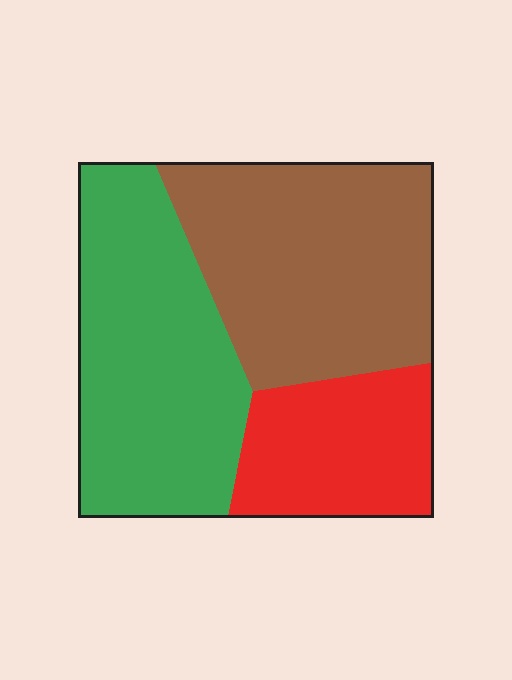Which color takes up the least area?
Red, at roughly 20%.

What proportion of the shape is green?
Green takes up about two fifths (2/5) of the shape.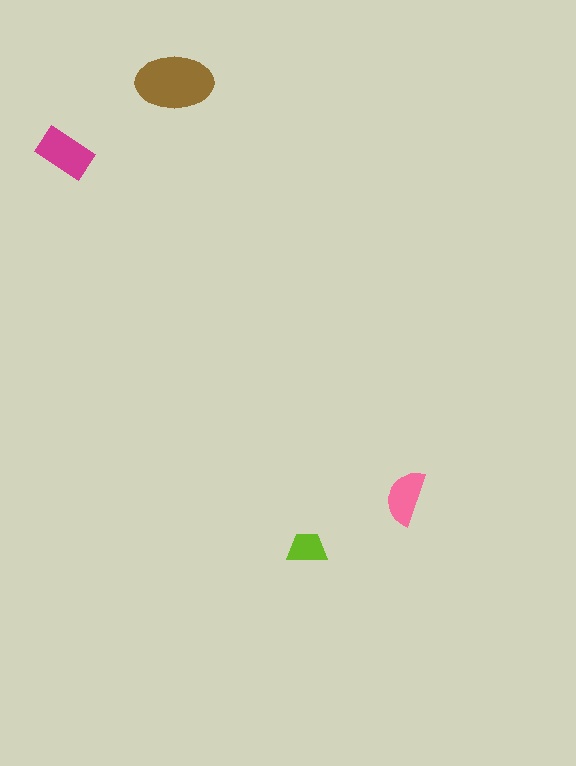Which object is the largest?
The brown ellipse.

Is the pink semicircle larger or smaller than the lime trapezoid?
Larger.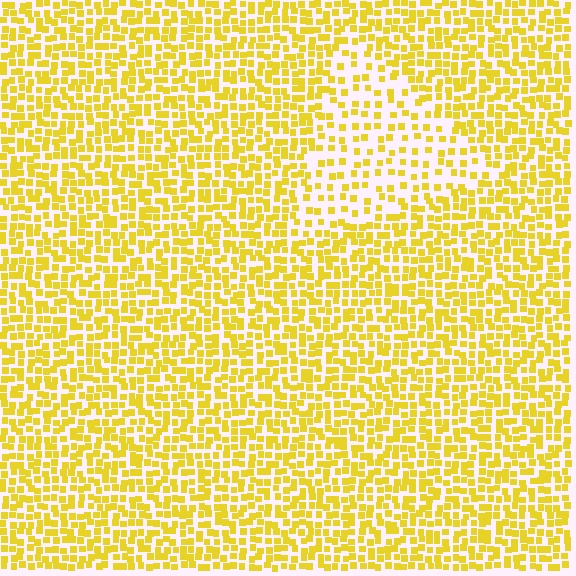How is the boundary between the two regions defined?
The boundary is defined by a change in element density (approximately 2.0x ratio). All elements are the same color, size, and shape.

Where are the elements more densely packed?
The elements are more densely packed outside the triangle boundary.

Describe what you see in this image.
The image contains small yellow elements arranged at two different densities. A triangle-shaped region is visible where the elements are less densely packed than the surrounding area.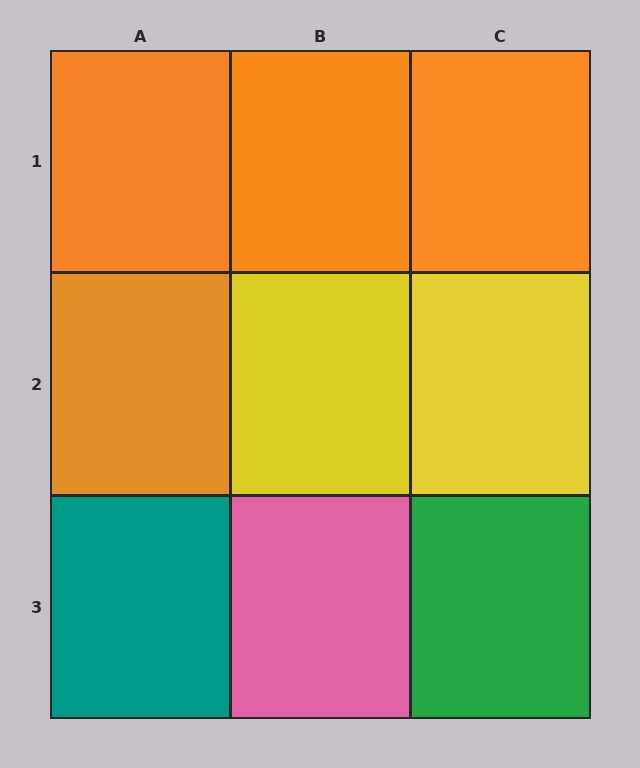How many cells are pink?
1 cell is pink.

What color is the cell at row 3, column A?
Teal.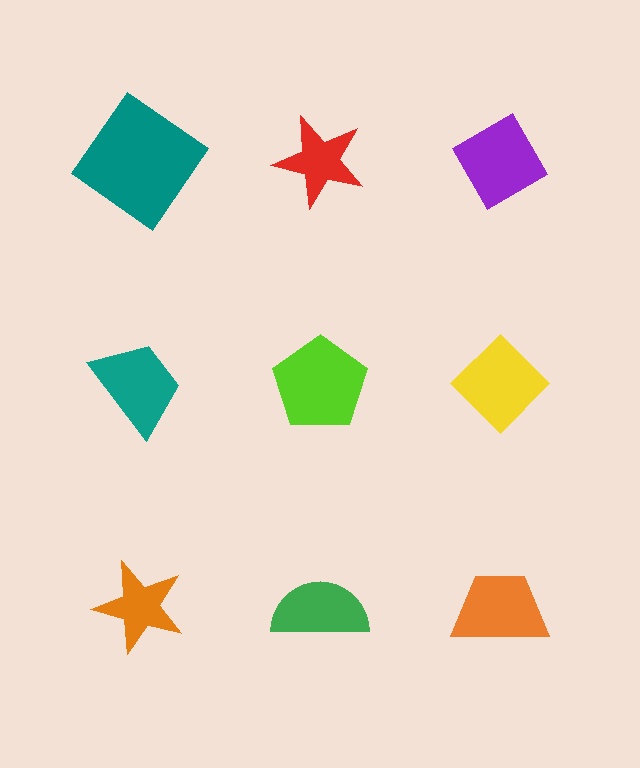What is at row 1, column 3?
A purple diamond.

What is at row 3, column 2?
A green semicircle.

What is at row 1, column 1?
A teal diamond.